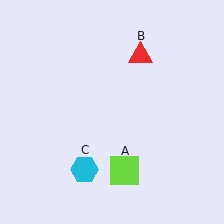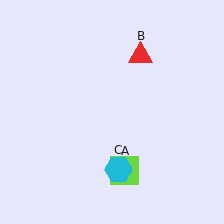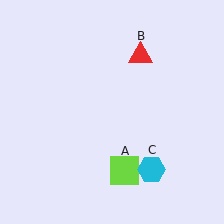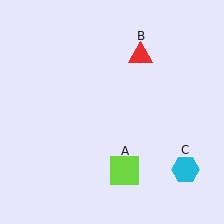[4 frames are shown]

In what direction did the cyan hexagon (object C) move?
The cyan hexagon (object C) moved right.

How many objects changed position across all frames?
1 object changed position: cyan hexagon (object C).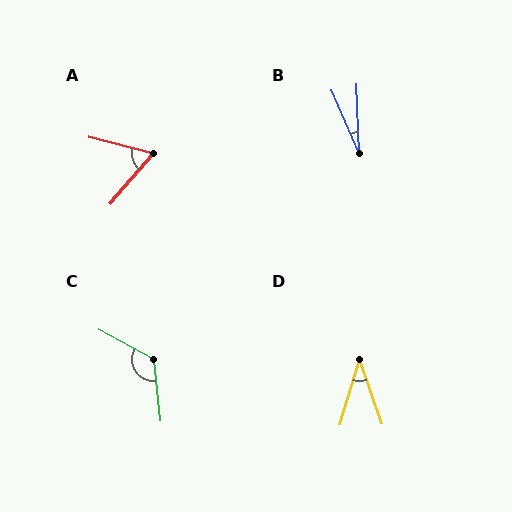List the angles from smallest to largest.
B (21°), D (36°), A (63°), C (125°).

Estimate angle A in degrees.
Approximately 63 degrees.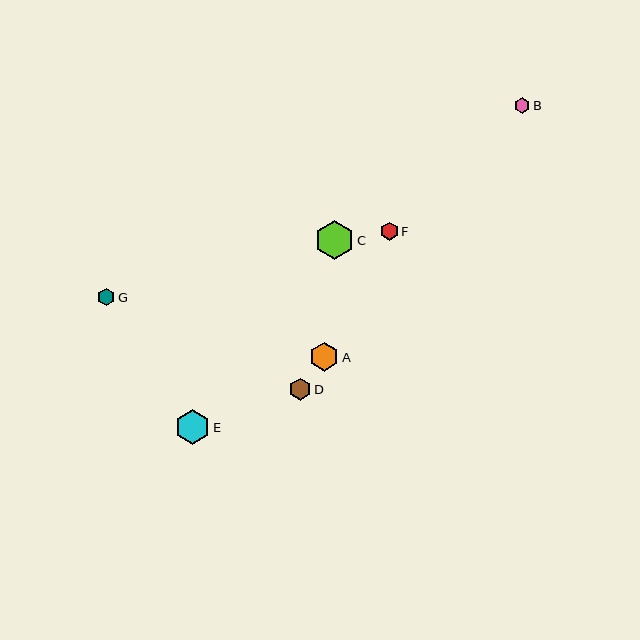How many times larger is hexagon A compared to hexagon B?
Hexagon A is approximately 1.9 times the size of hexagon B.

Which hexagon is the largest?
Hexagon C is the largest with a size of approximately 39 pixels.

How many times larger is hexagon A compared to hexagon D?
Hexagon A is approximately 1.3 times the size of hexagon D.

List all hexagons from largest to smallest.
From largest to smallest: C, E, A, D, F, G, B.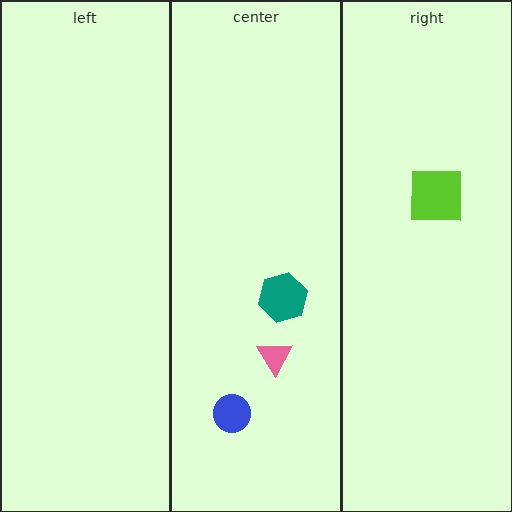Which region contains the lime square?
The right region.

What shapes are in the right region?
The lime square.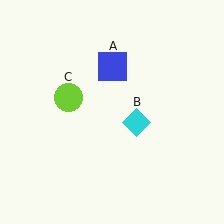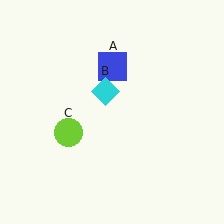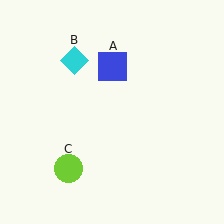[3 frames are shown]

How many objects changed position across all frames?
2 objects changed position: cyan diamond (object B), lime circle (object C).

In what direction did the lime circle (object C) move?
The lime circle (object C) moved down.